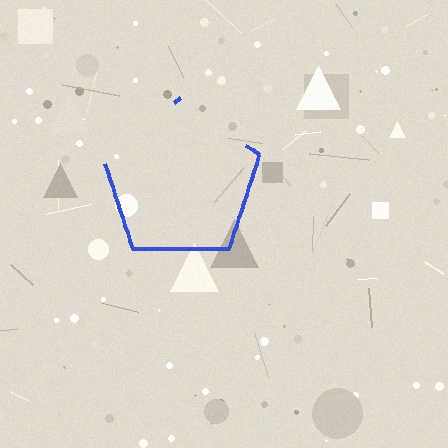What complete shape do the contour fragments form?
The contour fragments form a pentagon.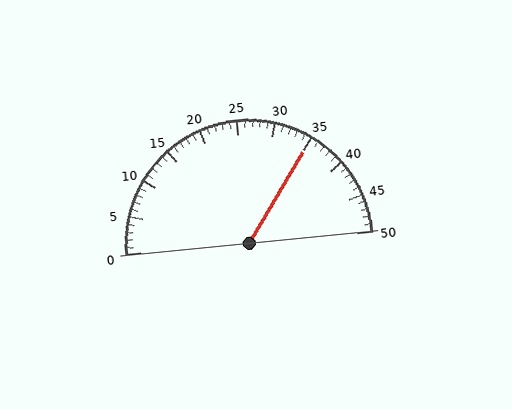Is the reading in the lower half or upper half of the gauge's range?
The reading is in the upper half of the range (0 to 50).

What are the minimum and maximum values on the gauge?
The gauge ranges from 0 to 50.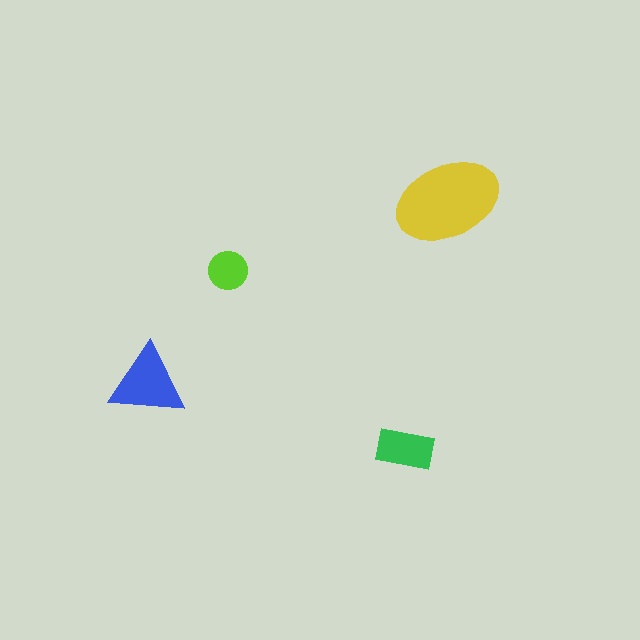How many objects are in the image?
There are 4 objects in the image.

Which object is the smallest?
The lime circle.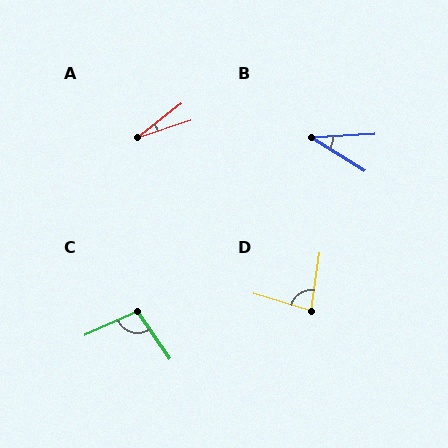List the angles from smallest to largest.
A (20°), B (35°), D (82°), C (100°).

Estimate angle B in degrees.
Approximately 35 degrees.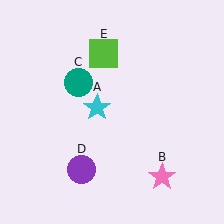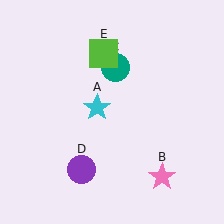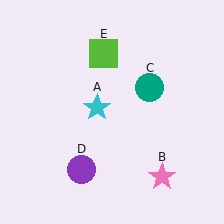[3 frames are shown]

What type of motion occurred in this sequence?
The teal circle (object C) rotated clockwise around the center of the scene.